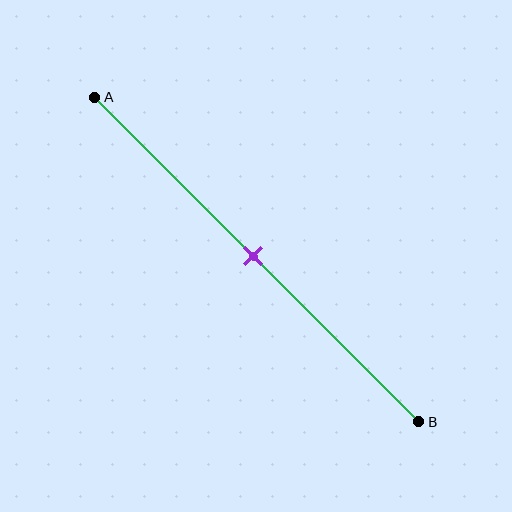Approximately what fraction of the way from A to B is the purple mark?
The purple mark is approximately 50% of the way from A to B.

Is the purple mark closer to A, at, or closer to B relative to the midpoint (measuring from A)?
The purple mark is approximately at the midpoint of segment AB.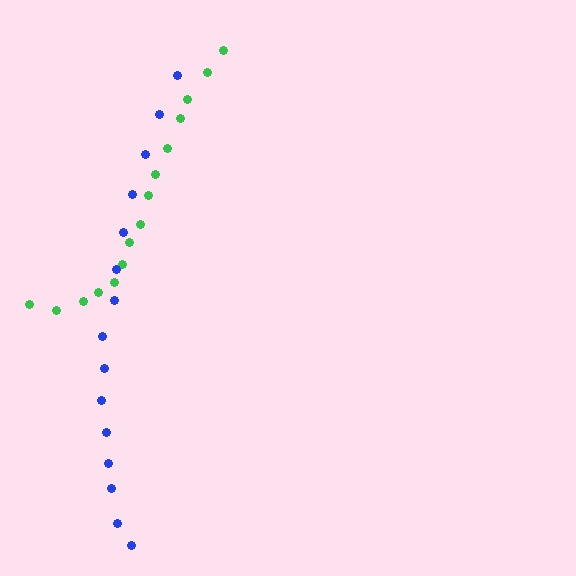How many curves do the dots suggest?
There are 2 distinct paths.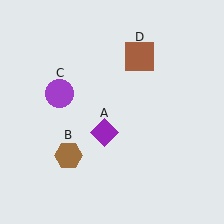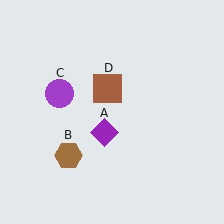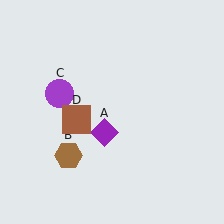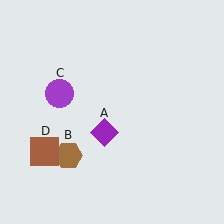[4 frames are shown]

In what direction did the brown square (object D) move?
The brown square (object D) moved down and to the left.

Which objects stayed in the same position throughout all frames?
Purple diamond (object A) and brown hexagon (object B) and purple circle (object C) remained stationary.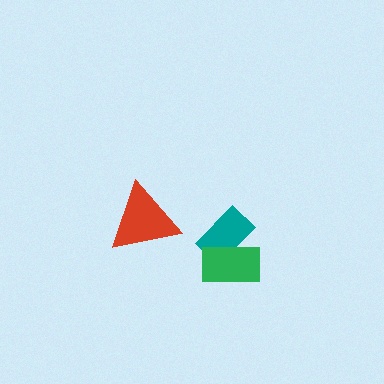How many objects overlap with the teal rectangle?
1 object overlaps with the teal rectangle.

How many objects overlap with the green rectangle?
1 object overlaps with the green rectangle.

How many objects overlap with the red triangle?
0 objects overlap with the red triangle.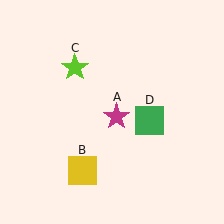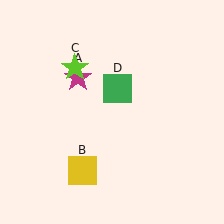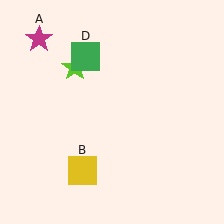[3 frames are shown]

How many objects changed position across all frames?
2 objects changed position: magenta star (object A), green square (object D).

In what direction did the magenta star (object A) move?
The magenta star (object A) moved up and to the left.